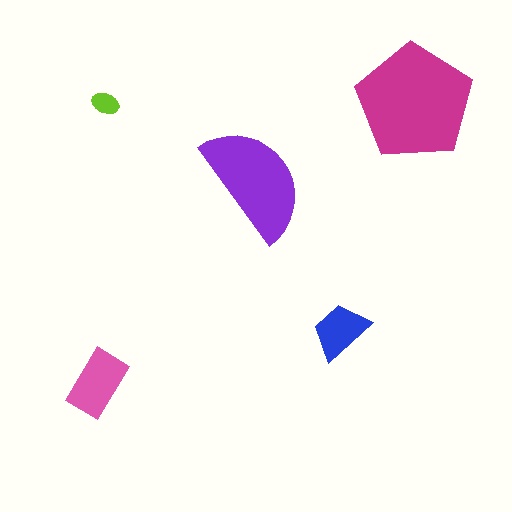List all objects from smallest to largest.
The lime ellipse, the blue trapezoid, the pink rectangle, the purple semicircle, the magenta pentagon.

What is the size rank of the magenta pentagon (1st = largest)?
1st.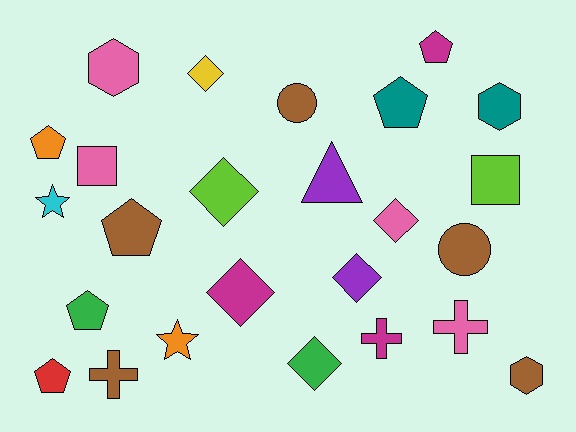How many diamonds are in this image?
There are 6 diamonds.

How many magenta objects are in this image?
There are 3 magenta objects.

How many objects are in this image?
There are 25 objects.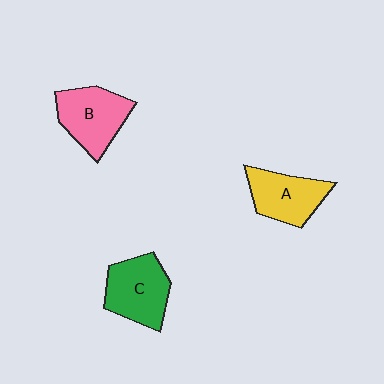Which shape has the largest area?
Shape C (green).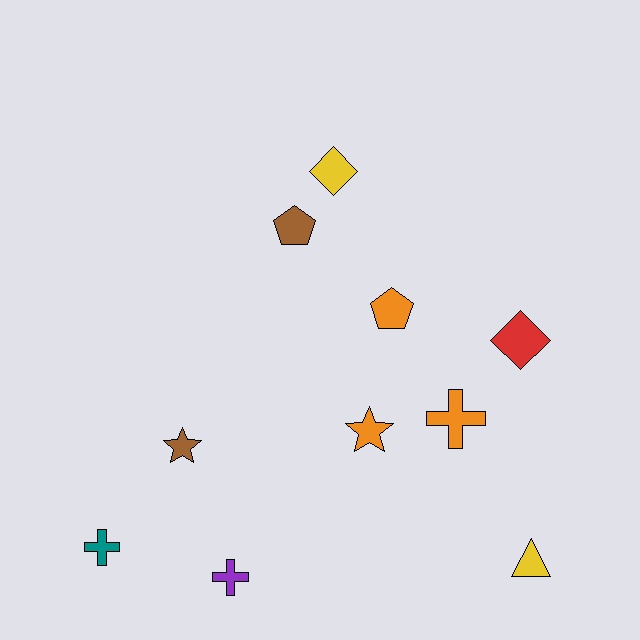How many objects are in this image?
There are 10 objects.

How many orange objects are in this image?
There are 3 orange objects.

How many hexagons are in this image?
There are no hexagons.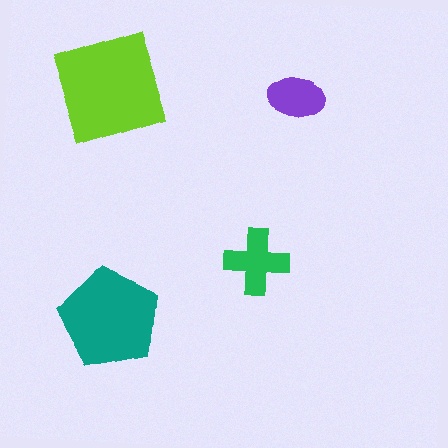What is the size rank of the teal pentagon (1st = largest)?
2nd.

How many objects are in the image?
There are 4 objects in the image.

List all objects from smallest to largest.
The purple ellipse, the green cross, the teal pentagon, the lime diamond.